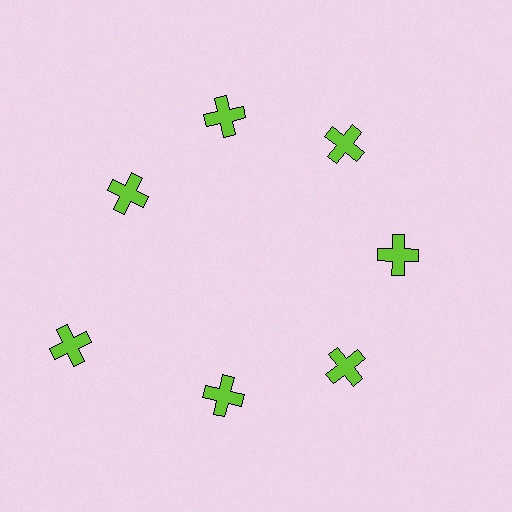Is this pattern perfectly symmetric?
No. The 7 lime crosses are arranged in a ring, but one element near the 8 o'clock position is pushed outward from the center, breaking the 7-fold rotational symmetry.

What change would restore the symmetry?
The symmetry would be restored by moving it inward, back onto the ring so that all 7 crosses sit at equal angles and equal distance from the center.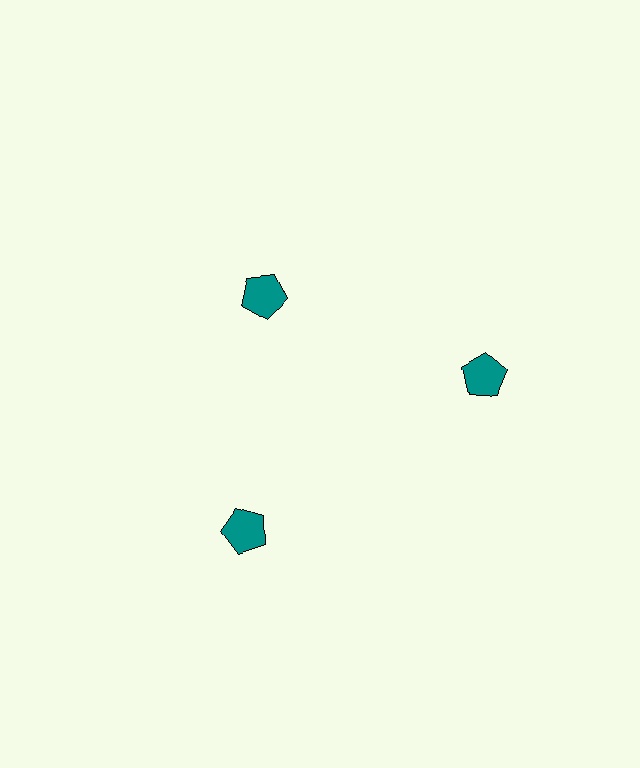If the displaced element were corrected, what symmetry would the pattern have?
It would have 3-fold rotational symmetry — the pattern would map onto itself every 120 degrees.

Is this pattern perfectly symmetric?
No. The 3 teal pentagons are arranged in a ring, but one element near the 11 o'clock position is pulled inward toward the center, breaking the 3-fold rotational symmetry.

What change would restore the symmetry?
The symmetry would be restored by moving it outward, back onto the ring so that all 3 pentagons sit at equal angles and equal distance from the center.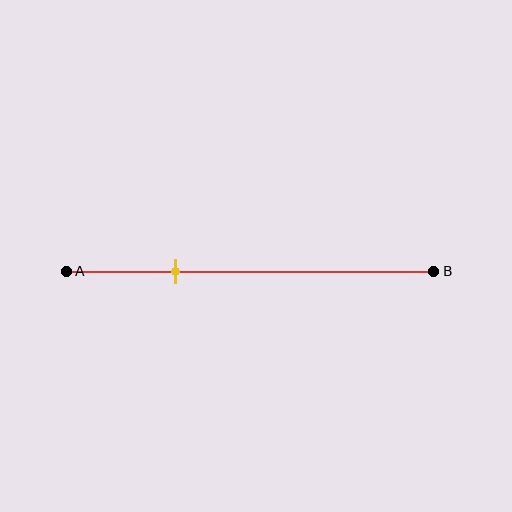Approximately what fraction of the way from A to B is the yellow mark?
The yellow mark is approximately 30% of the way from A to B.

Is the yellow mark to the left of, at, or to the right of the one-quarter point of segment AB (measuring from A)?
The yellow mark is to the right of the one-quarter point of segment AB.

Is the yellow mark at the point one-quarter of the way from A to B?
No, the mark is at about 30% from A, not at the 25% one-quarter point.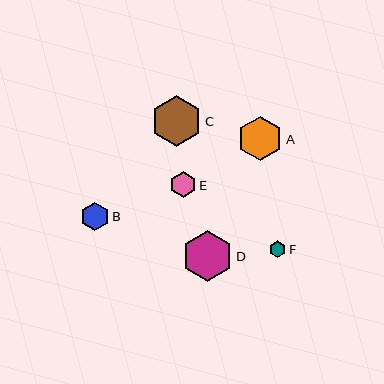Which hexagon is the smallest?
Hexagon F is the smallest with a size of approximately 16 pixels.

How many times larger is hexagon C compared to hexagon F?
Hexagon C is approximately 3.1 times the size of hexagon F.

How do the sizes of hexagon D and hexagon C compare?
Hexagon D and hexagon C are approximately the same size.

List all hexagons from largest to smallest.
From largest to smallest: D, C, A, B, E, F.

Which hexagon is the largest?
Hexagon D is the largest with a size of approximately 51 pixels.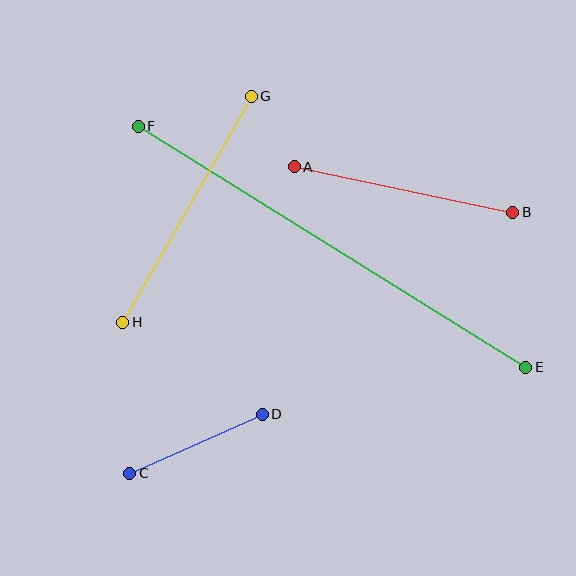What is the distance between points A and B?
The distance is approximately 223 pixels.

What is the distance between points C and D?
The distance is approximately 145 pixels.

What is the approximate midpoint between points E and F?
The midpoint is at approximately (332, 247) pixels.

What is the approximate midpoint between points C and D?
The midpoint is at approximately (196, 444) pixels.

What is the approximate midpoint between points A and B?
The midpoint is at approximately (403, 190) pixels.